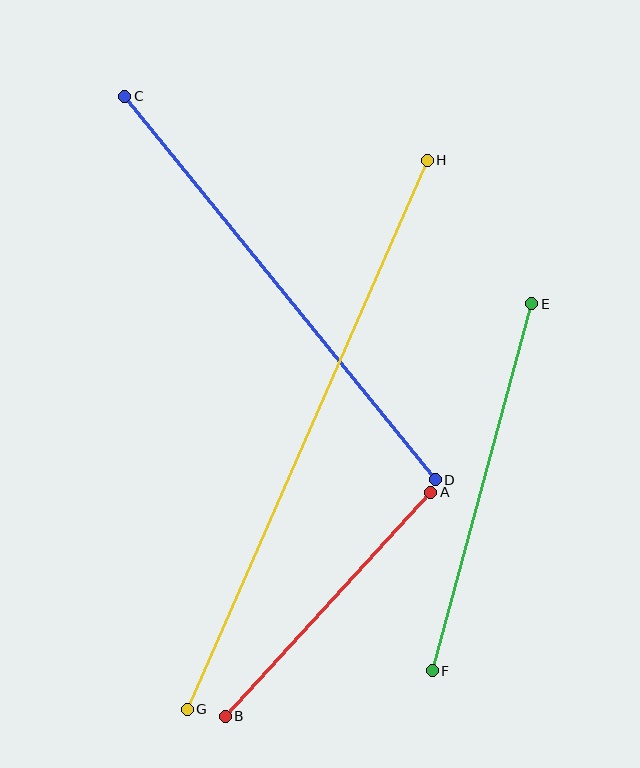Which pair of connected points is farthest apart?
Points G and H are farthest apart.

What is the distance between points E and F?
The distance is approximately 380 pixels.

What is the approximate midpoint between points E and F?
The midpoint is at approximately (482, 487) pixels.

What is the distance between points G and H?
The distance is approximately 599 pixels.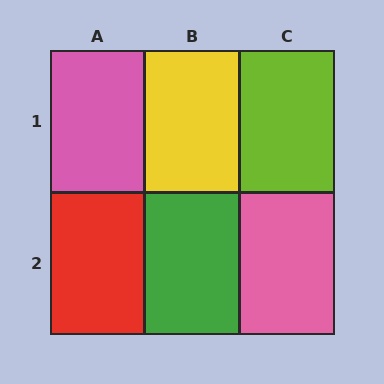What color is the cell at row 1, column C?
Lime.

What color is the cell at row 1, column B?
Yellow.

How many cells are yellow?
1 cell is yellow.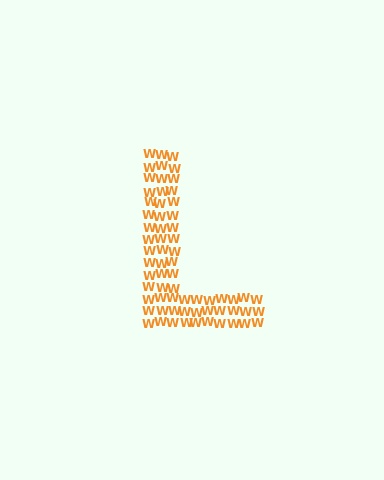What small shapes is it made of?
It is made of small letter W's.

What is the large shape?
The large shape is the letter L.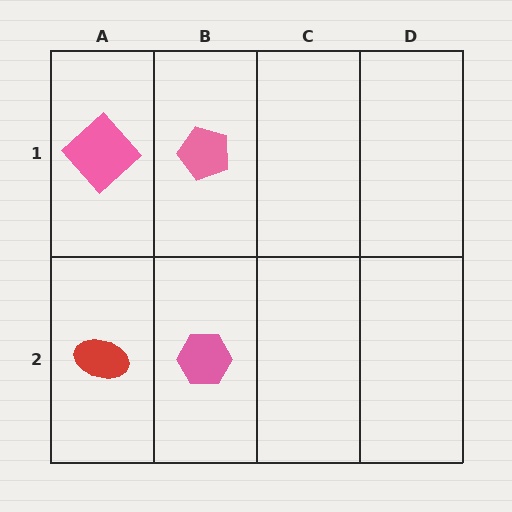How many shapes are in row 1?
2 shapes.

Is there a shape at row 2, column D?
No, that cell is empty.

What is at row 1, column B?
A pink pentagon.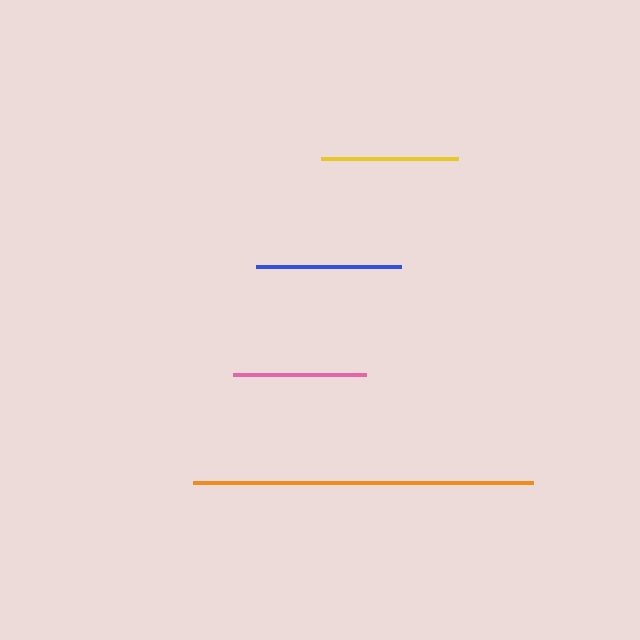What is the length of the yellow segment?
The yellow segment is approximately 137 pixels long.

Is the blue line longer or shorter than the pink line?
The blue line is longer than the pink line.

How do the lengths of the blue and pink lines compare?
The blue and pink lines are approximately the same length.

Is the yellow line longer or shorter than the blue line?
The blue line is longer than the yellow line.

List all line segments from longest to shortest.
From longest to shortest: orange, blue, yellow, pink.